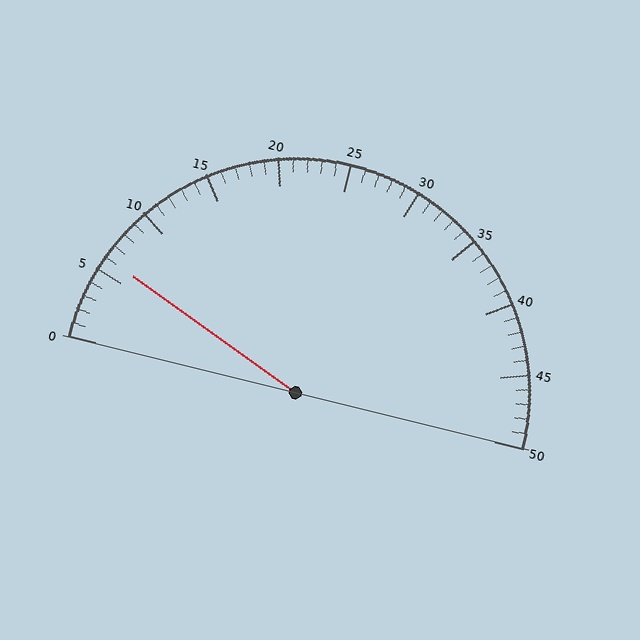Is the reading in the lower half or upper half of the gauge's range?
The reading is in the lower half of the range (0 to 50).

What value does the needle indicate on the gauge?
The needle indicates approximately 6.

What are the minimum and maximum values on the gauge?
The gauge ranges from 0 to 50.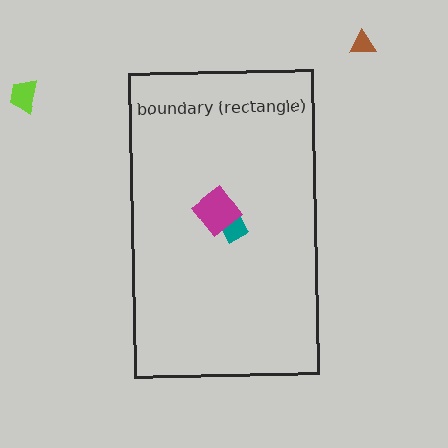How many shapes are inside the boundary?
2 inside, 2 outside.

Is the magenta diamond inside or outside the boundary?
Inside.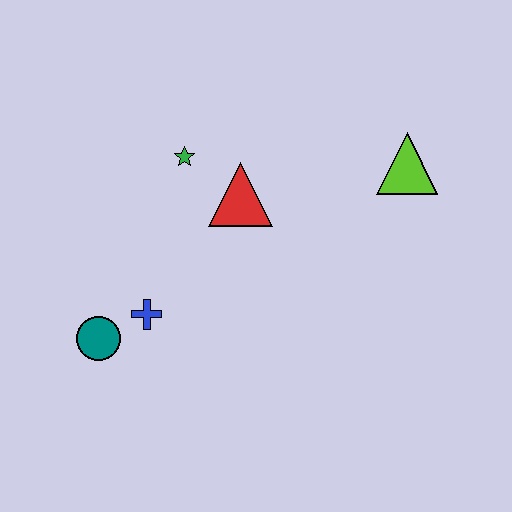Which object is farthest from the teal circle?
The lime triangle is farthest from the teal circle.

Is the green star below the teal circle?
No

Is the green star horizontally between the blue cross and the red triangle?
Yes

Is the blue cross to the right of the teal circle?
Yes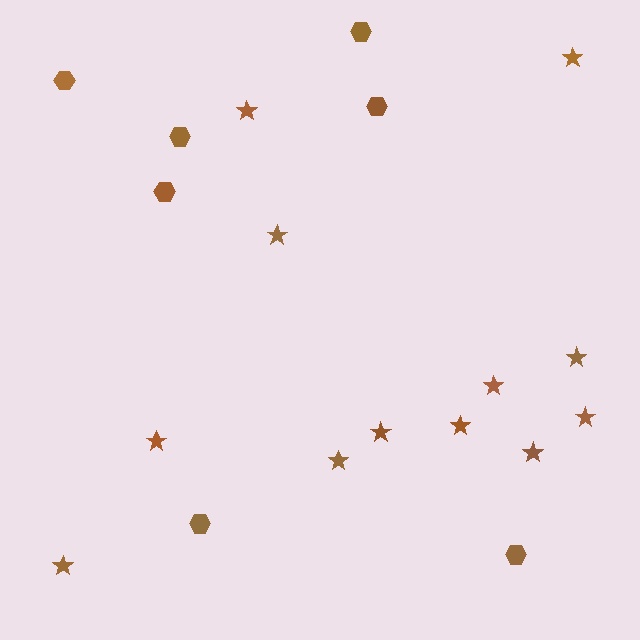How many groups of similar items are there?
There are 2 groups: one group of stars (12) and one group of hexagons (7).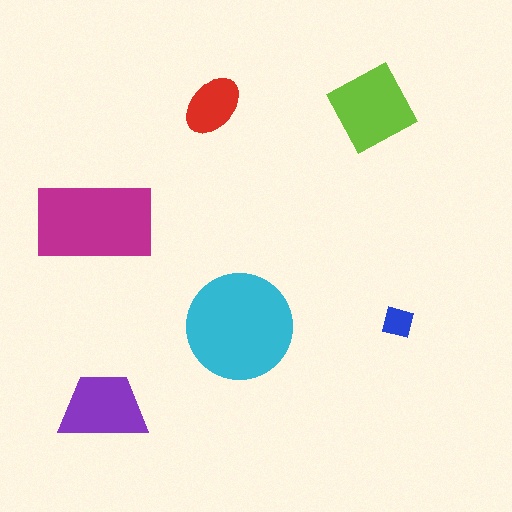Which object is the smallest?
The blue square.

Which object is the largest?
The cyan circle.